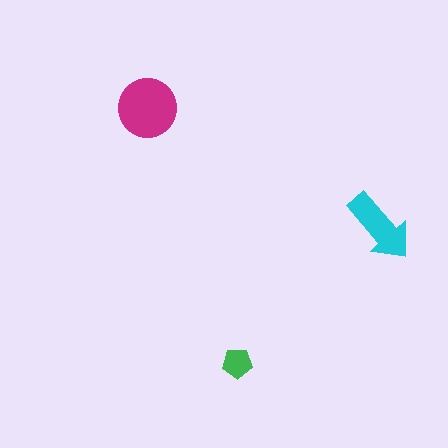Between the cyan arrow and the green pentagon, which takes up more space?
The cyan arrow.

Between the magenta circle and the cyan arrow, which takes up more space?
The magenta circle.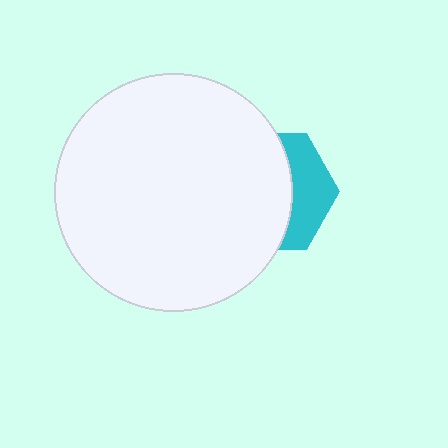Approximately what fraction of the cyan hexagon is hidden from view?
Roughly 65% of the cyan hexagon is hidden behind the white circle.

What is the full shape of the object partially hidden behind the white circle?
The partially hidden object is a cyan hexagon.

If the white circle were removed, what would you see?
You would see the complete cyan hexagon.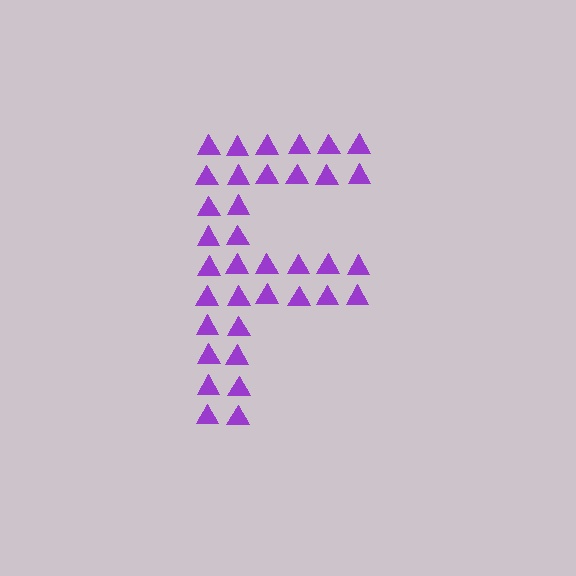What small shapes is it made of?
It is made of small triangles.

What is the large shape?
The large shape is the letter F.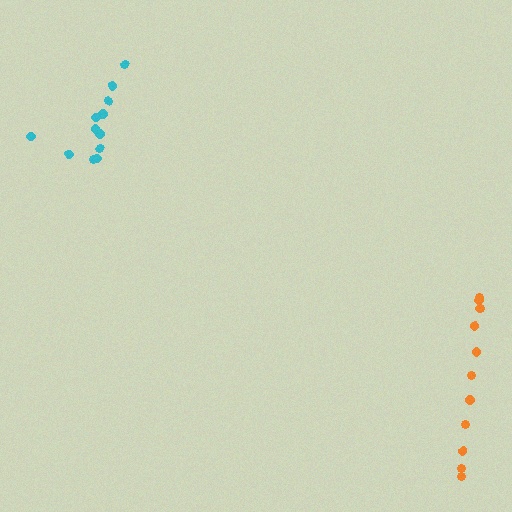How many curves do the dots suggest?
There are 2 distinct paths.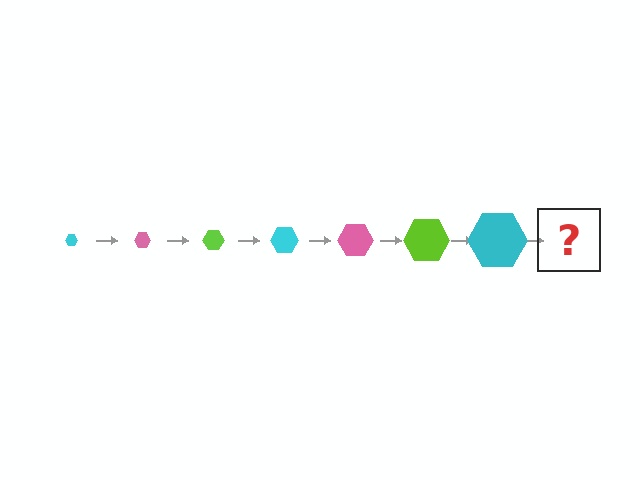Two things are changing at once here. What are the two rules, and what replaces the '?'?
The two rules are that the hexagon grows larger each step and the color cycles through cyan, pink, and lime. The '?' should be a pink hexagon, larger than the previous one.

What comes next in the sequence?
The next element should be a pink hexagon, larger than the previous one.